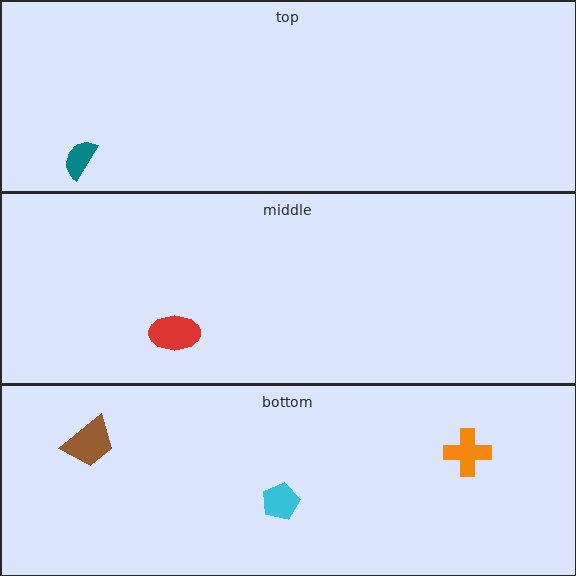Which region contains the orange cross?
The bottom region.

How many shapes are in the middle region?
1.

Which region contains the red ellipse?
The middle region.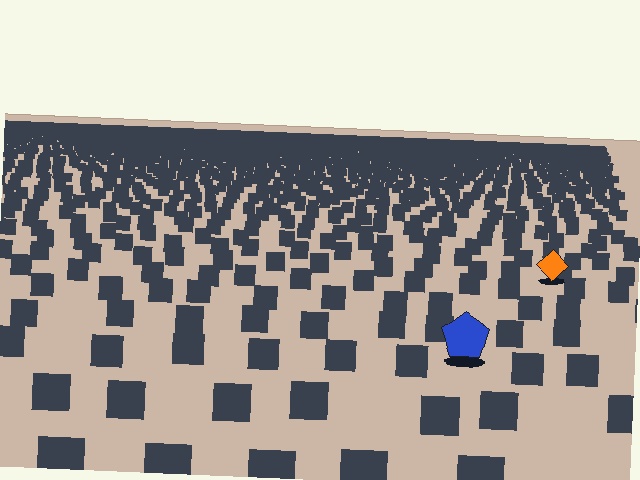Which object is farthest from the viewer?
The orange diamond is farthest from the viewer. It appears smaller and the ground texture around it is denser.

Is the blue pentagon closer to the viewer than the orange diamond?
Yes. The blue pentagon is closer — you can tell from the texture gradient: the ground texture is coarser near it.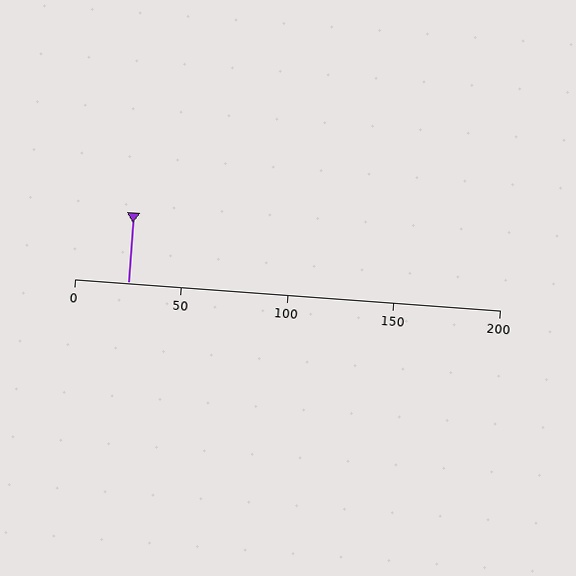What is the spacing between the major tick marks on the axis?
The major ticks are spaced 50 apart.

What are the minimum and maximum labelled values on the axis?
The axis runs from 0 to 200.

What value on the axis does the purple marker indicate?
The marker indicates approximately 25.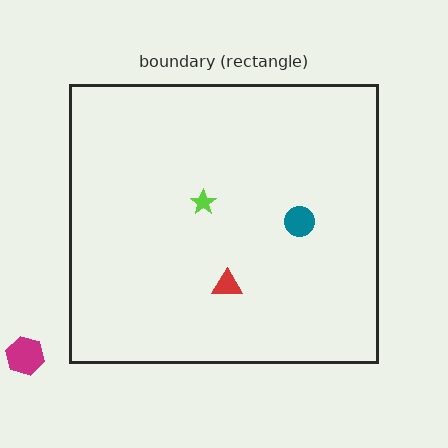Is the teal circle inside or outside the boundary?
Inside.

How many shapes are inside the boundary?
3 inside, 1 outside.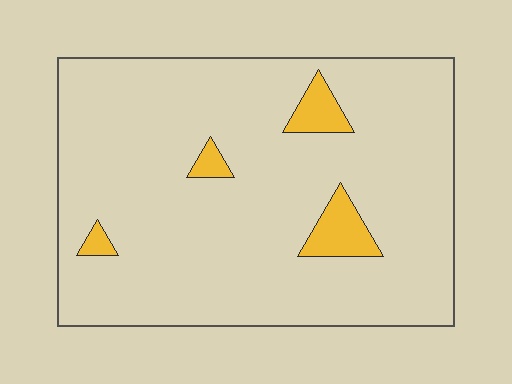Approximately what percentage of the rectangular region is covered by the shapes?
Approximately 5%.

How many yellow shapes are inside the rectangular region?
4.